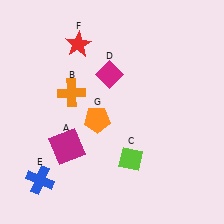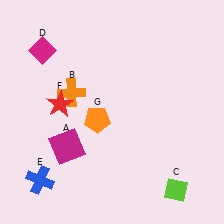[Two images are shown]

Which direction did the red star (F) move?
The red star (F) moved down.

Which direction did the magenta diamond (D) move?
The magenta diamond (D) moved left.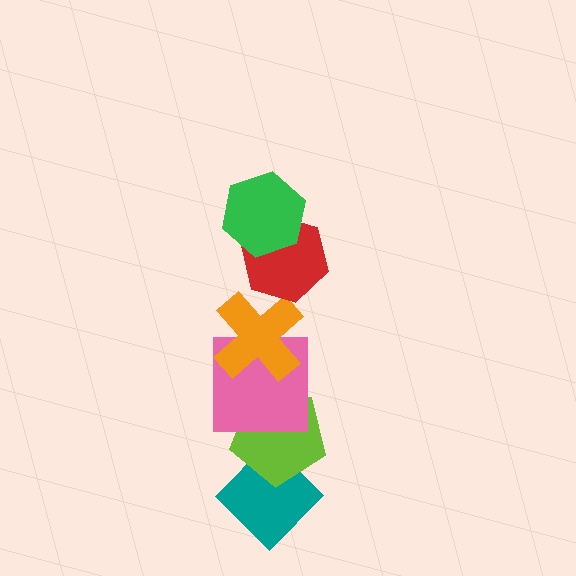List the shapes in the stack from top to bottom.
From top to bottom: the green hexagon, the red hexagon, the orange cross, the pink square, the lime pentagon, the teal diamond.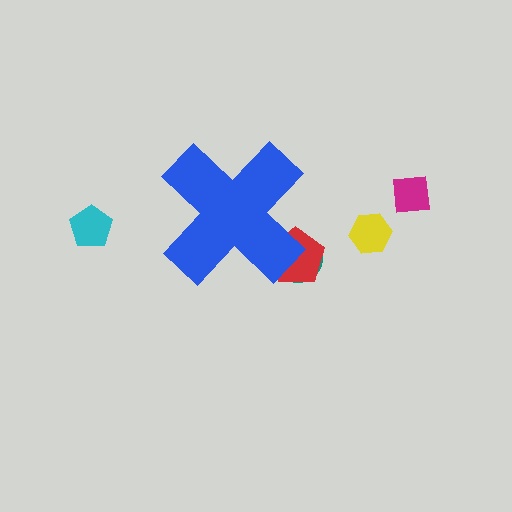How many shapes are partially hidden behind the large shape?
2 shapes are partially hidden.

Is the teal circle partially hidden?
Yes, the teal circle is partially hidden behind the blue cross.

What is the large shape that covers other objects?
A blue cross.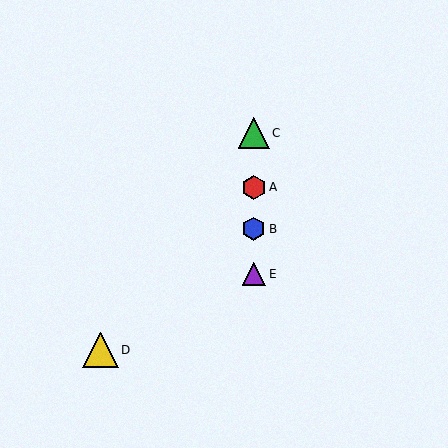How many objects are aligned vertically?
4 objects (A, B, C, E) are aligned vertically.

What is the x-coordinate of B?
Object B is at x≈254.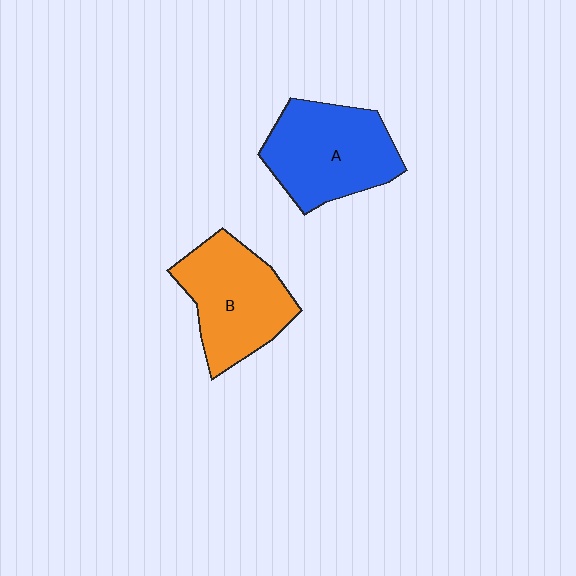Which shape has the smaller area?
Shape B (orange).